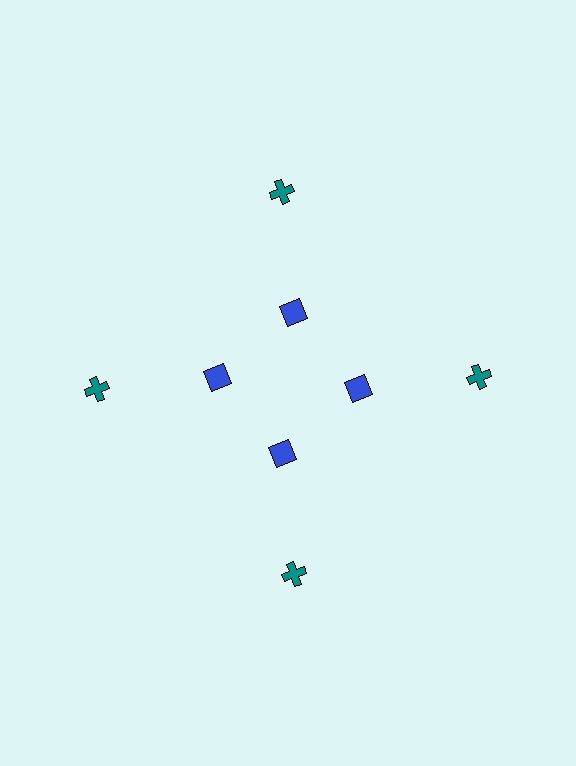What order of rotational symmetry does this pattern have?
This pattern has 4-fold rotational symmetry.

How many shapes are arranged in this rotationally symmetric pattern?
There are 8 shapes, arranged in 4 groups of 2.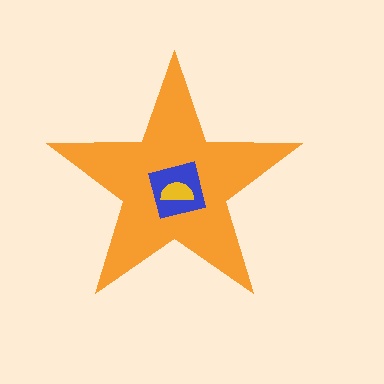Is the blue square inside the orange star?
Yes.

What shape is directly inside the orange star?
The blue square.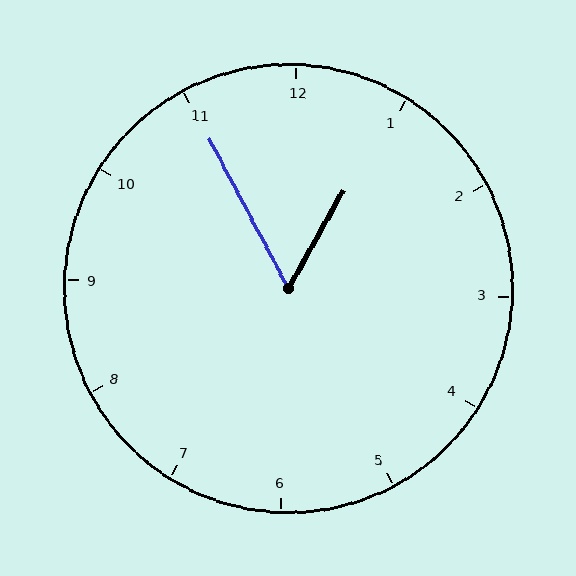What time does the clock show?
12:55.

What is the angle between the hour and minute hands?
Approximately 58 degrees.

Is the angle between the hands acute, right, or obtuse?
It is acute.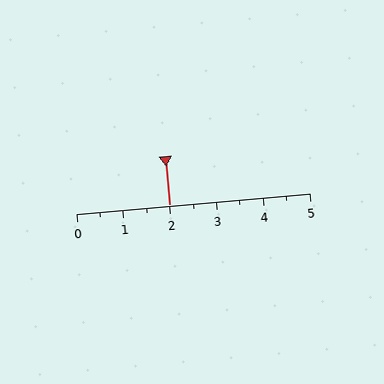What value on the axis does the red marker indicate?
The marker indicates approximately 2.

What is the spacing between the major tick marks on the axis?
The major ticks are spaced 1 apart.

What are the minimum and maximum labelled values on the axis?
The axis runs from 0 to 5.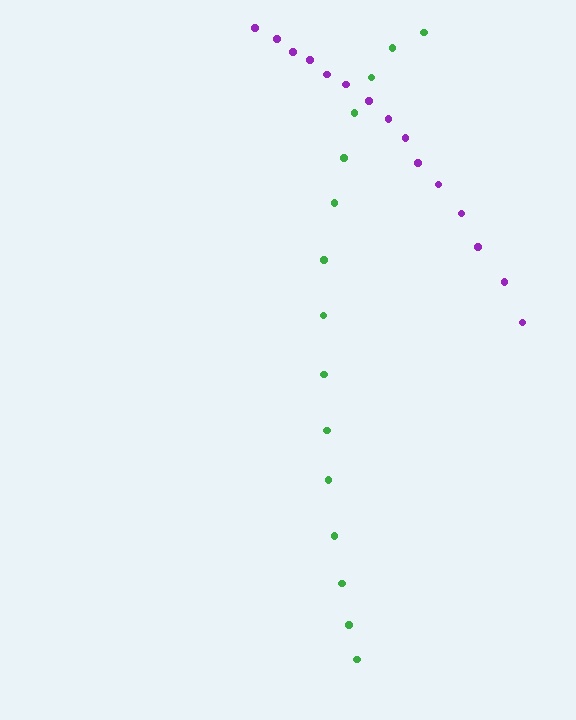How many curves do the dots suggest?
There are 2 distinct paths.